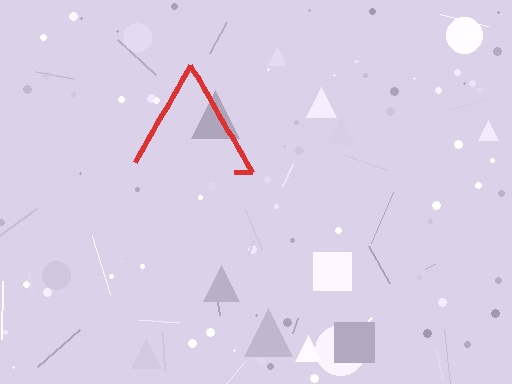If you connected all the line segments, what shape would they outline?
They would outline a triangle.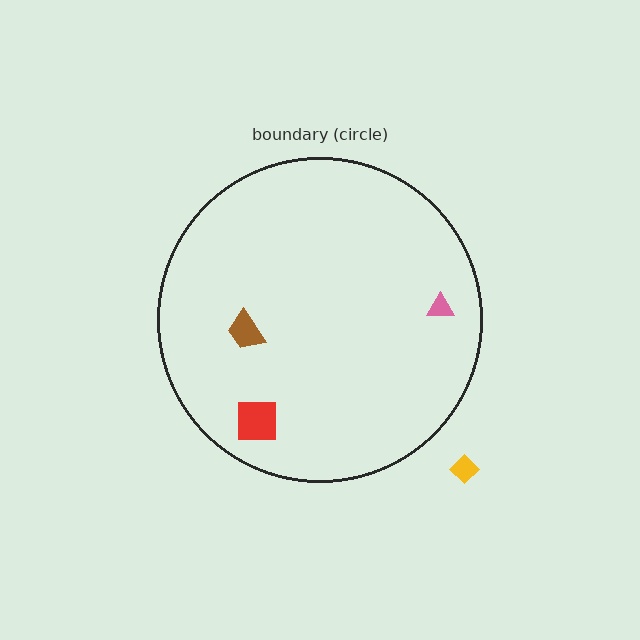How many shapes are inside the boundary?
3 inside, 1 outside.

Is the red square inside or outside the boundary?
Inside.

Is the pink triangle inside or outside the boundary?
Inside.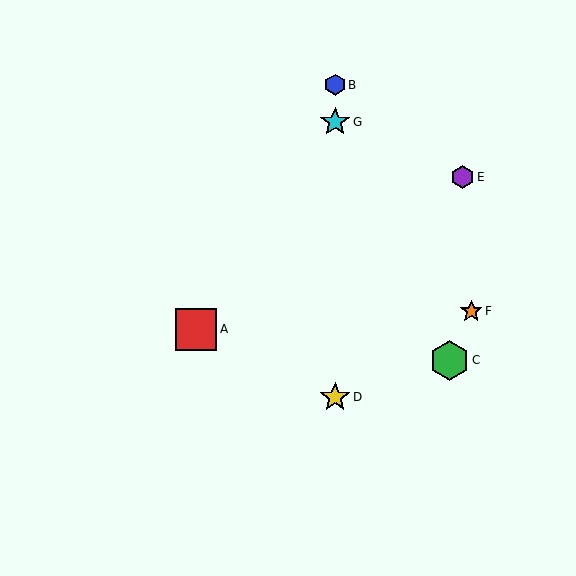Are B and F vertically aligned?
No, B is at x≈335 and F is at x≈471.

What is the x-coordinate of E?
Object E is at x≈463.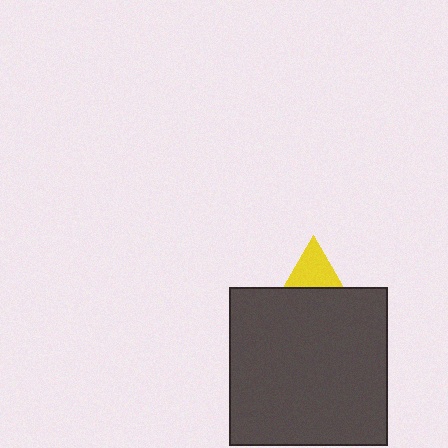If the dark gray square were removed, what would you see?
You would see the complete yellow triangle.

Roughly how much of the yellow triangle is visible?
A small part of it is visible (roughly 39%).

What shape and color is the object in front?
The object in front is a dark gray square.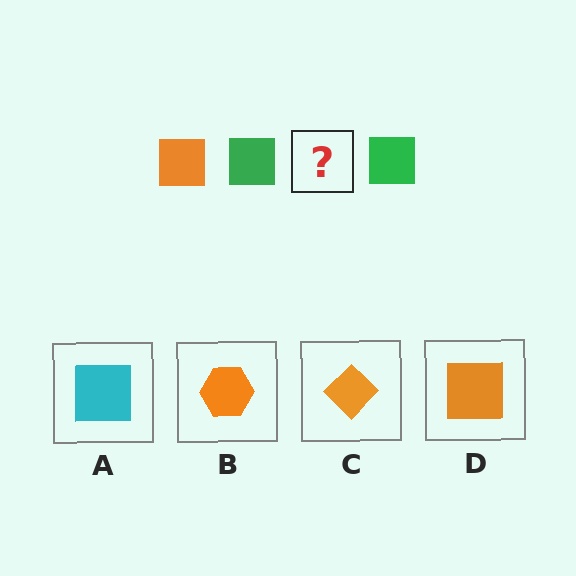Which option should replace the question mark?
Option D.